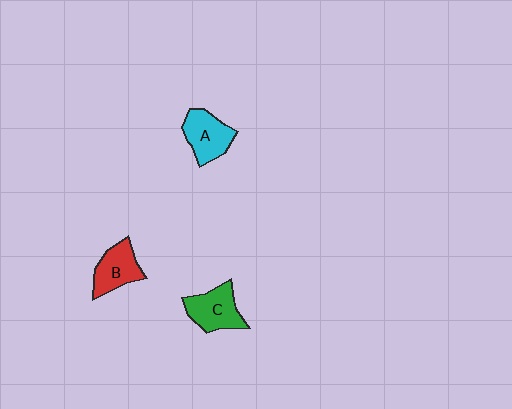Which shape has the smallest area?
Shape B (red).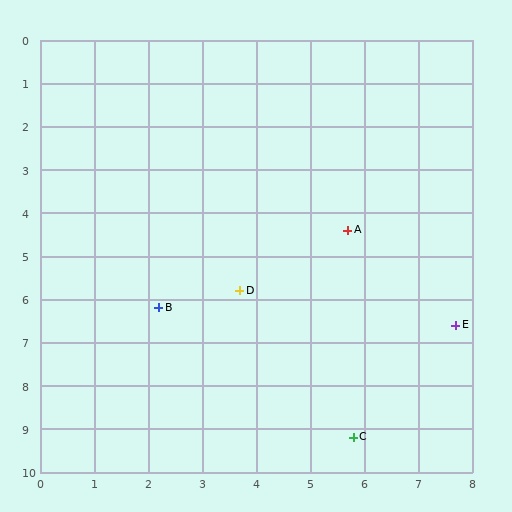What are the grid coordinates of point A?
Point A is at approximately (5.7, 4.4).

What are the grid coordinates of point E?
Point E is at approximately (7.7, 6.6).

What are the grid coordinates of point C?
Point C is at approximately (5.8, 9.2).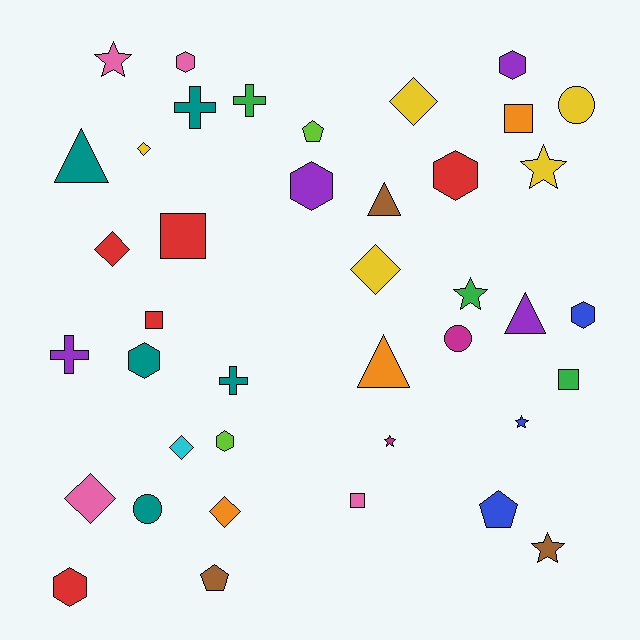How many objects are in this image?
There are 40 objects.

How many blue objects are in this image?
There are 3 blue objects.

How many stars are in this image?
There are 6 stars.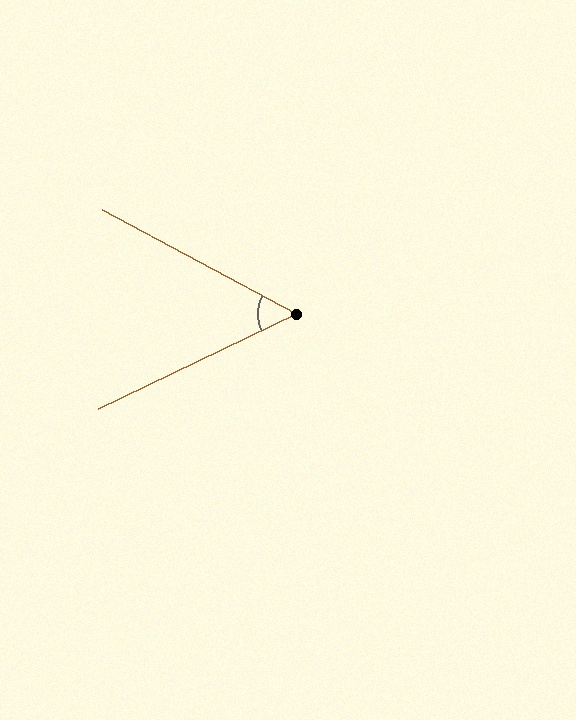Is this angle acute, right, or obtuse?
It is acute.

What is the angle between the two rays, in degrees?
Approximately 54 degrees.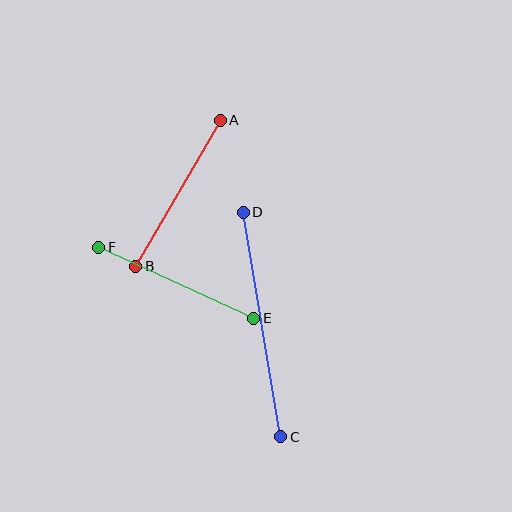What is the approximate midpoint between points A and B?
The midpoint is at approximately (178, 193) pixels.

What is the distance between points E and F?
The distance is approximately 170 pixels.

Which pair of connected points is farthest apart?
Points C and D are farthest apart.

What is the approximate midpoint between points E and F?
The midpoint is at approximately (176, 283) pixels.